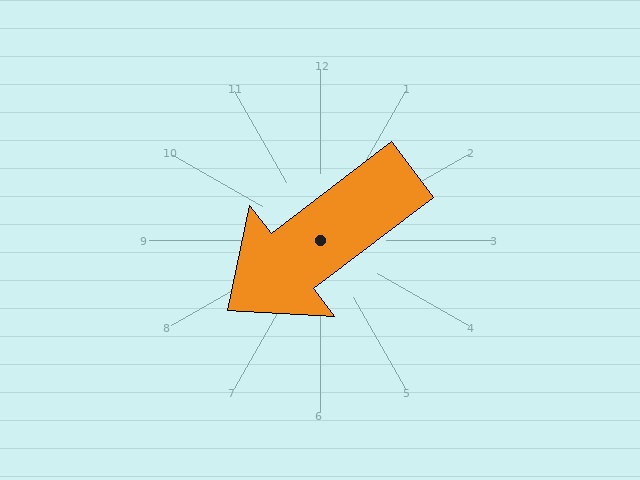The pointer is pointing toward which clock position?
Roughly 8 o'clock.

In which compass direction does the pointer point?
Southwest.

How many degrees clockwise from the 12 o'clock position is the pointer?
Approximately 233 degrees.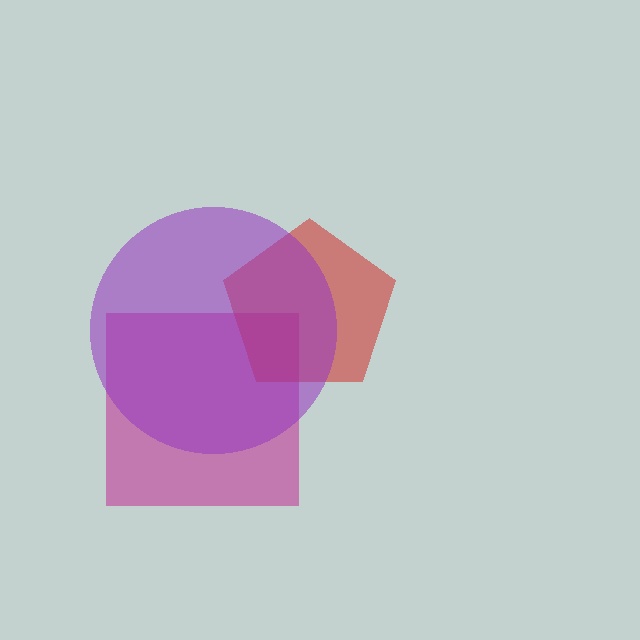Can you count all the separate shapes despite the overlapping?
Yes, there are 3 separate shapes.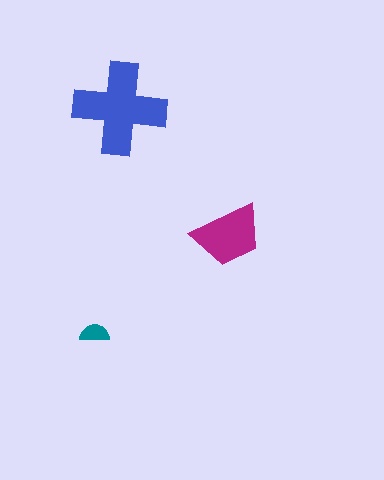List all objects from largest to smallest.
The blue cross, the magenta trapezoid, the teal semicircle.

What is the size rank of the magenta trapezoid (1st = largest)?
2nd.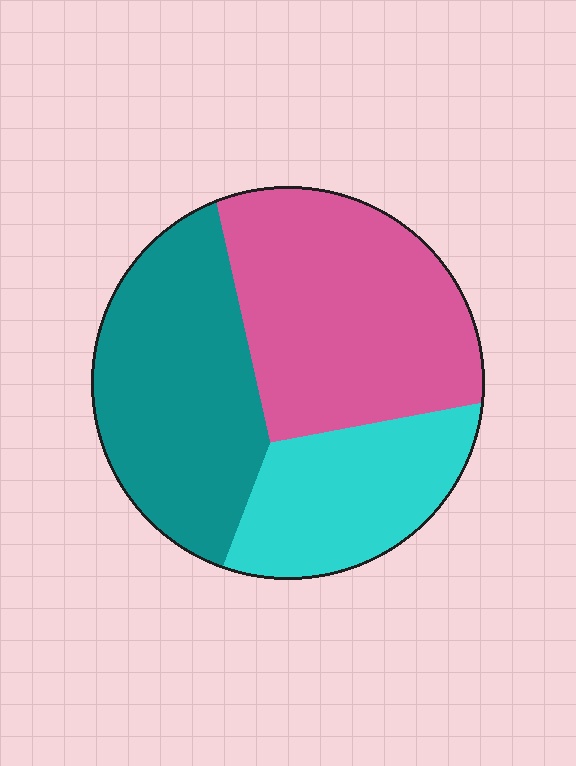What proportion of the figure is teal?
Teal covers about 35% of the figure.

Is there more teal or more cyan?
Teal.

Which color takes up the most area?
Pink, at roughly 40%.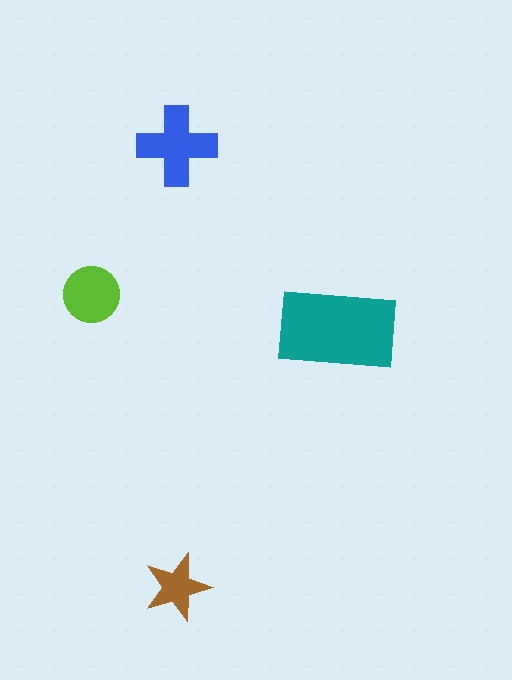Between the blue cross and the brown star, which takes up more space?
The blue cross.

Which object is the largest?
The teal rectangle.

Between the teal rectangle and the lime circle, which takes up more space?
The teal rectangle.